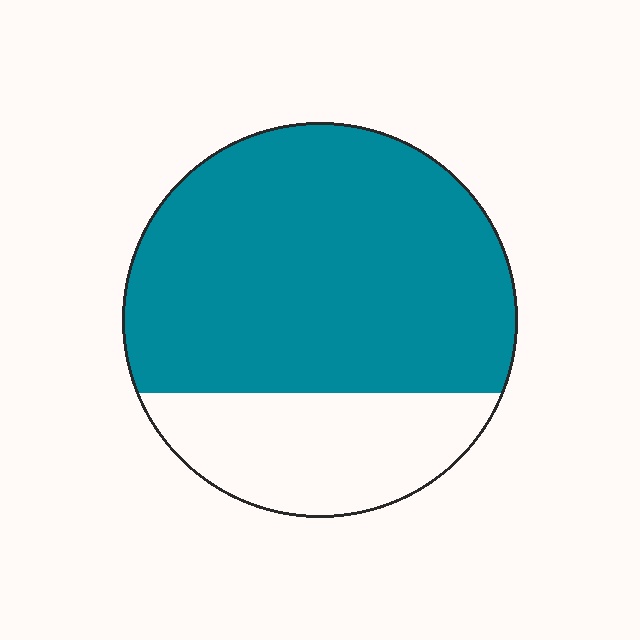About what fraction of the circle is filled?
About three quarters (3/4).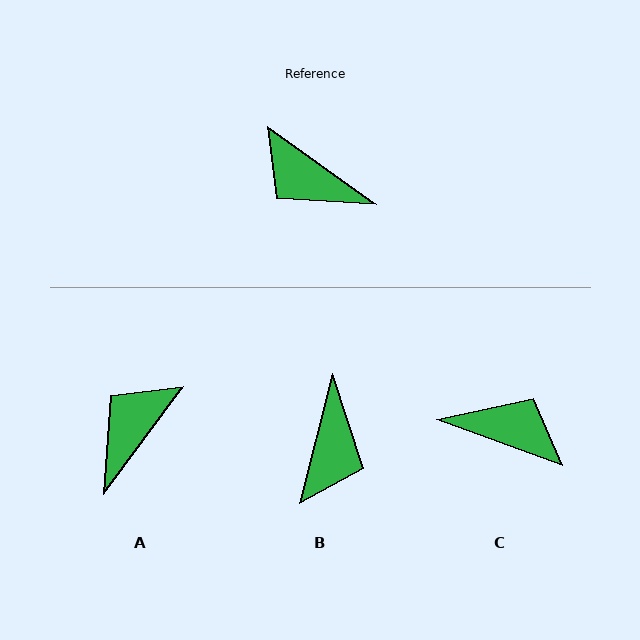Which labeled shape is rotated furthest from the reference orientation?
C, about 165 degrees away.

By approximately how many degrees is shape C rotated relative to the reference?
Approximately 165 degrees clockwise.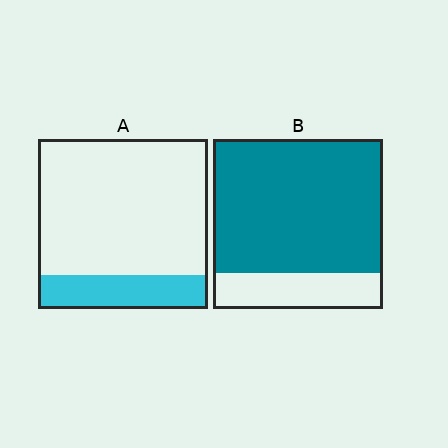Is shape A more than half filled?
No.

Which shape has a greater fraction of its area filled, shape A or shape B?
Shape B.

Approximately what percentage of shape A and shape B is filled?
A is approximately 20% and B is approximately 80%.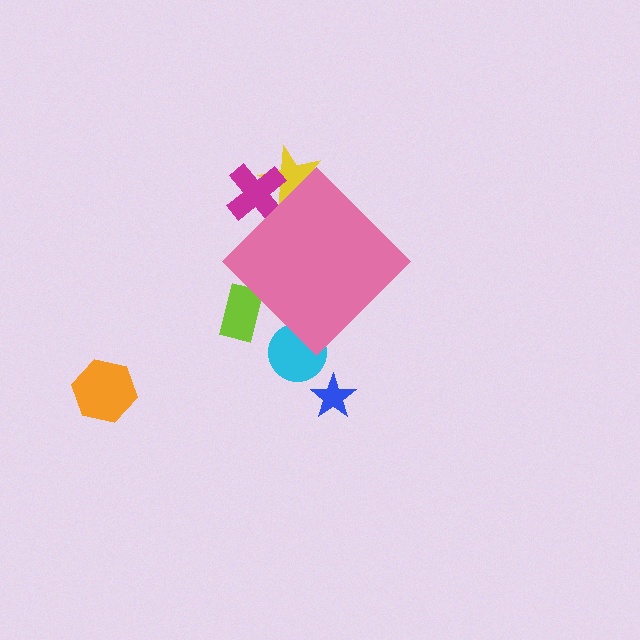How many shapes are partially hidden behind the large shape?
4 shapes are partially hidden.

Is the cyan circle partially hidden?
Yes, the cyan circle is partially hidden behind the pink diamond.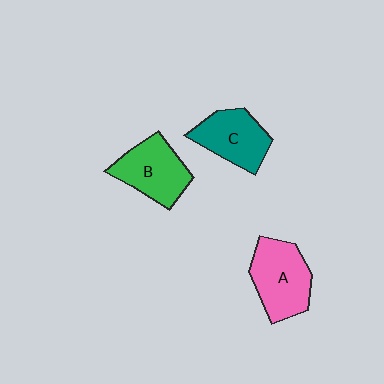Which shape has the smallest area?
Shape C (teal).